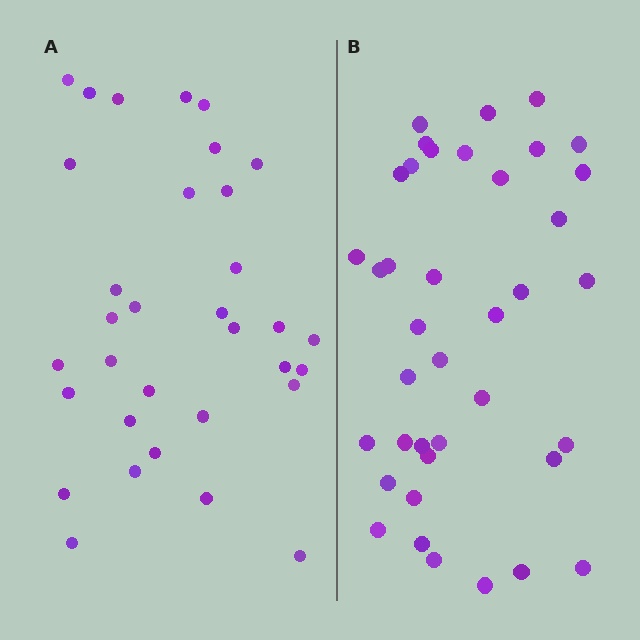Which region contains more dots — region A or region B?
Region B (the right region) has more dots.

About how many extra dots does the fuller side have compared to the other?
Region B has about 6 more dots than region A.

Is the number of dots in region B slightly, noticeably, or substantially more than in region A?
Region B has only slightly more — the two regions are fairly close. The ratio is roughly 1.2 to 1.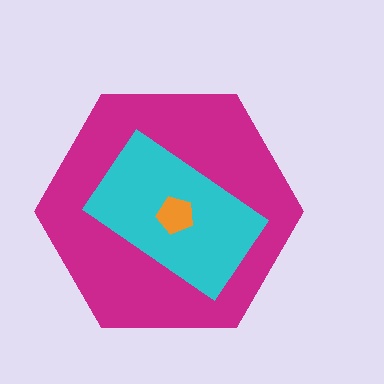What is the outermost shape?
The magenta hexagon.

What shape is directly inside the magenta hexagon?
The cyan rectangle.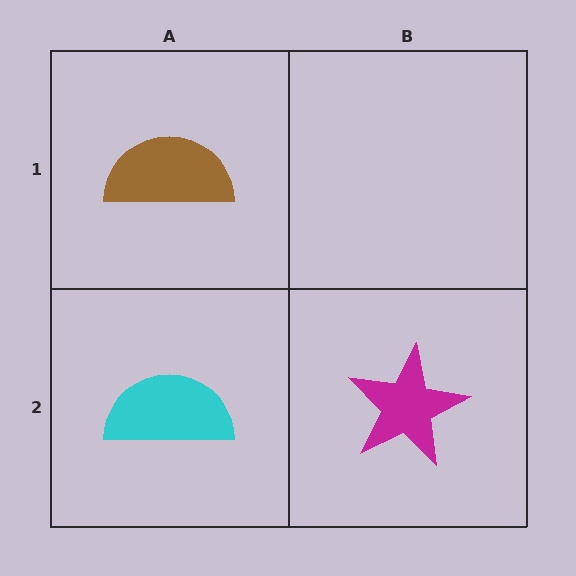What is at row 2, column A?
A cyan semicircle.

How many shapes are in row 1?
1 shape.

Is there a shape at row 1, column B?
No, that cell is empty.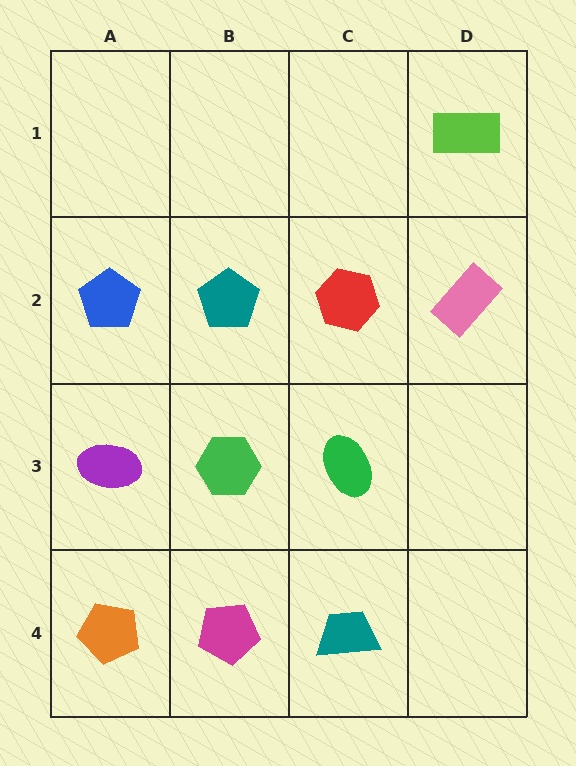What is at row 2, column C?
A red hexagon.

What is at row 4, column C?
A teal trapezoid.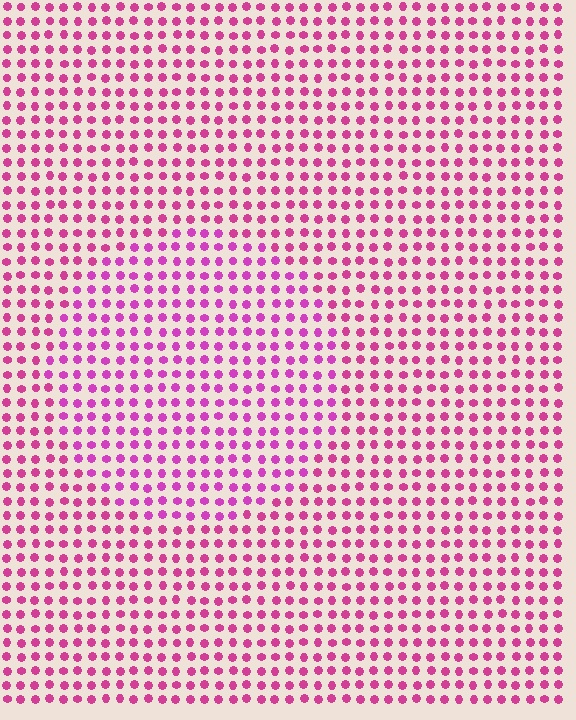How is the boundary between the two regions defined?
The boundary is defined purely by a slight shift in hue (about 18 degrees). Spacing, size, and orientation are identical on both sides.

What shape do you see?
I see a circle.